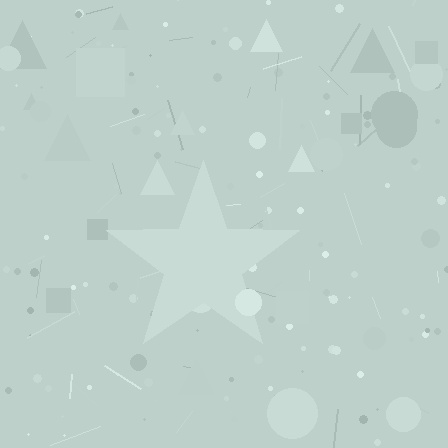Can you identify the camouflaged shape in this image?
The camouflaged shape is a star.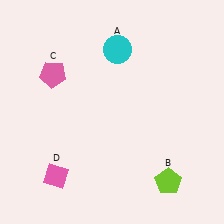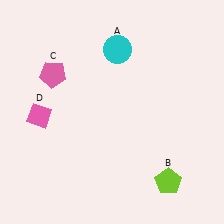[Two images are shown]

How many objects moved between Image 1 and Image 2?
1 object moved between the two images.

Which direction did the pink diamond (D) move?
The pink diamond (D) moved up.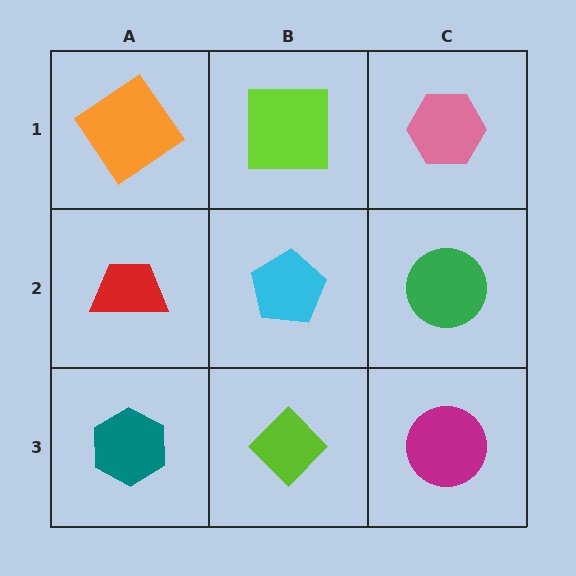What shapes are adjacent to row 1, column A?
A red trapezoid (row 2, column A), a lime square (row 1, column B).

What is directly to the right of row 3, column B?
A magenta circle.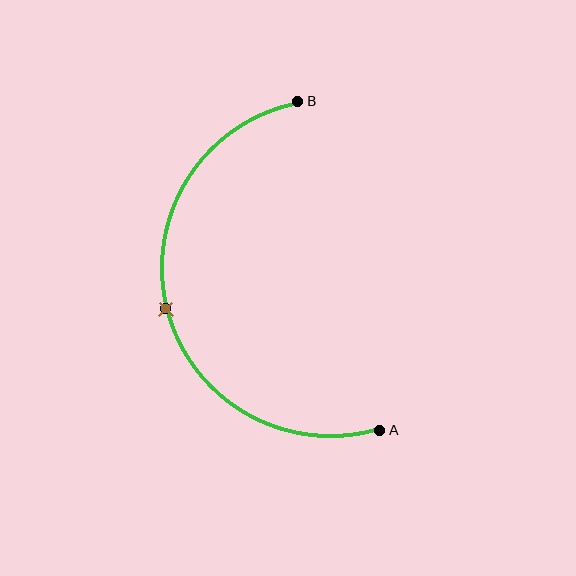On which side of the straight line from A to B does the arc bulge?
The arc bulges to the left of the straight line connecting A and B.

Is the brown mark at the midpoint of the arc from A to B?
Yes. The brown mark lies on the arc at equal arc-length from both A and B — it is the arc midpoint.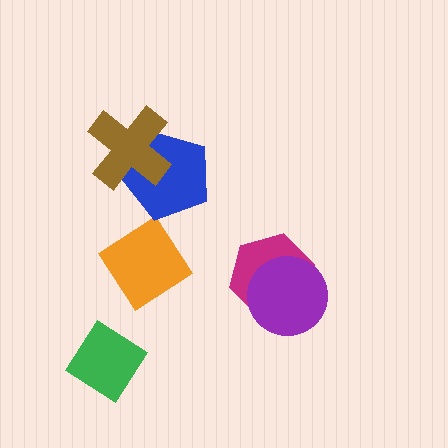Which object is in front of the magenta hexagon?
The purple circle is in front of the magenta hexagon.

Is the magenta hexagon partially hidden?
Yes, it is partially covered by another shape.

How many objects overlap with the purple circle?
1 object overlaps with the purple circle.